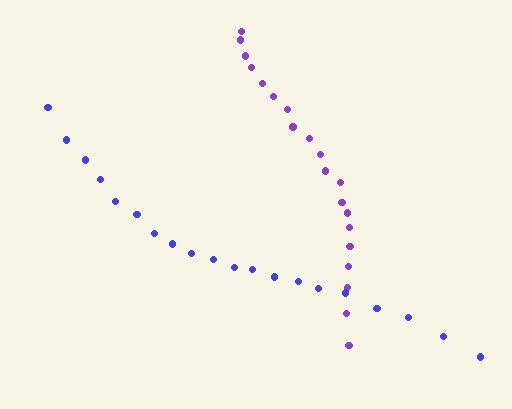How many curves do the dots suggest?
There are 2 distinct paths.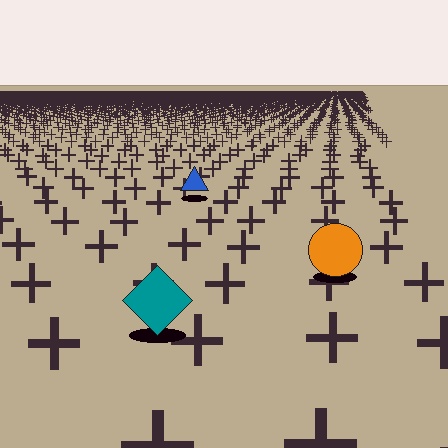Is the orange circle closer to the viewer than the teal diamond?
No. The teal diamond is closer — you can tell from the texture gradient: the ground texture is coarser near it.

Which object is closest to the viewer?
The teal diamond is closest. The texture marks near it are larger and more spread out.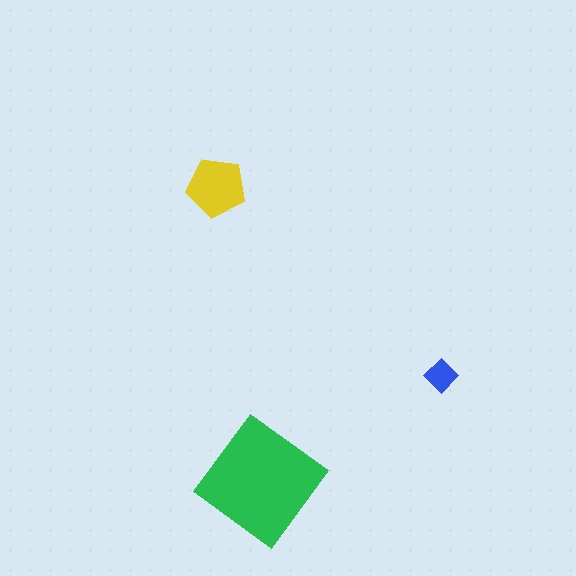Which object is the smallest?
The blue diamond.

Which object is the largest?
The green diamond.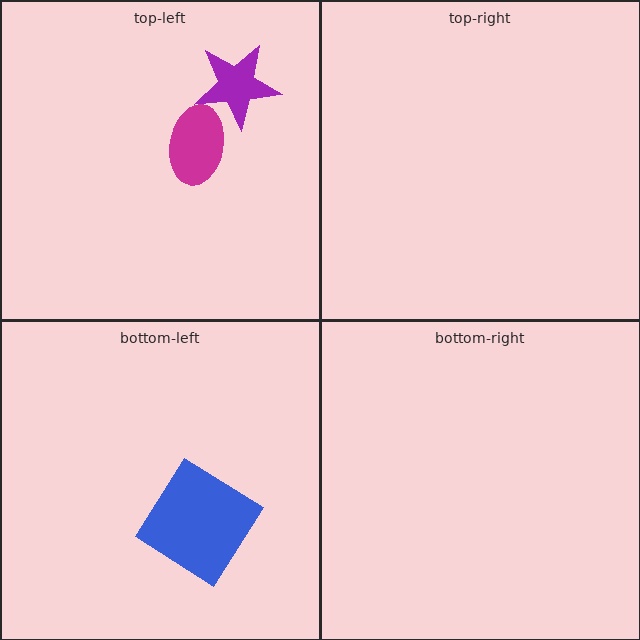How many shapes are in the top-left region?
2.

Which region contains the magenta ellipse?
The top-left region.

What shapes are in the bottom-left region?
The blue diamond.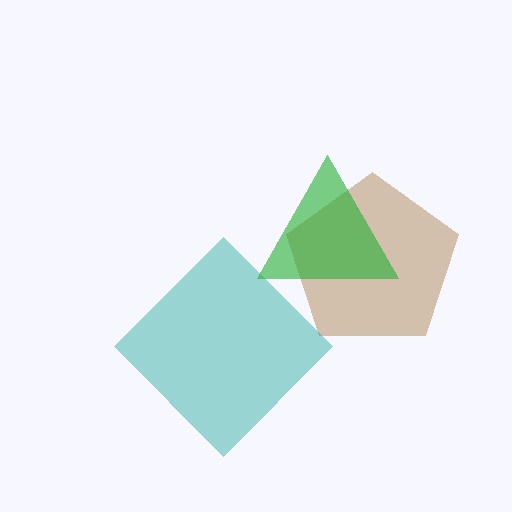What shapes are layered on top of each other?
The layered shapes are: a brown pentagon, a teal diamond, a green triangle.